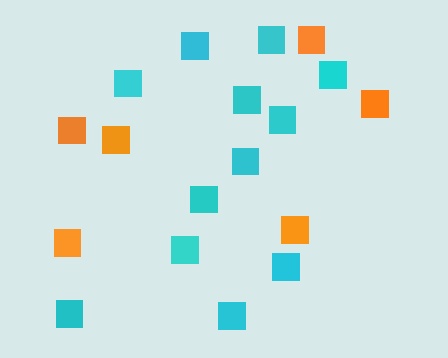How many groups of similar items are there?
There are 2 groups: one group of orange squares (6) and one group of cyan squares (12).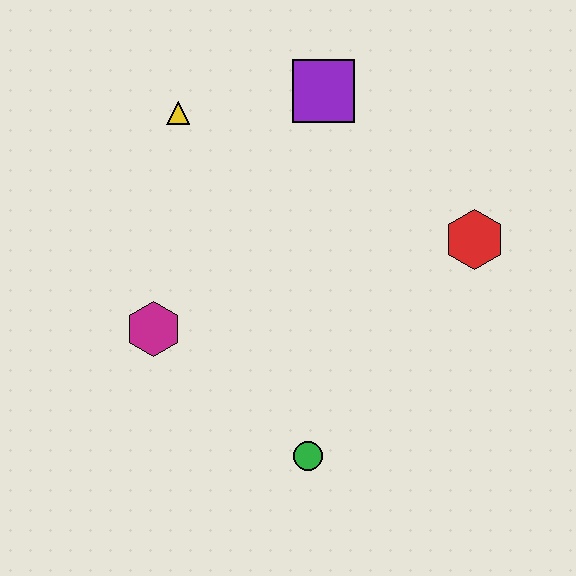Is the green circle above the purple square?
No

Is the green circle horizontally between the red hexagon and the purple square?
No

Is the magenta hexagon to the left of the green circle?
Yes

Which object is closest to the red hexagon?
The purple square is closest to the red hexagon.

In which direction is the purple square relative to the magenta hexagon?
The purple square is above the magenta hexagon.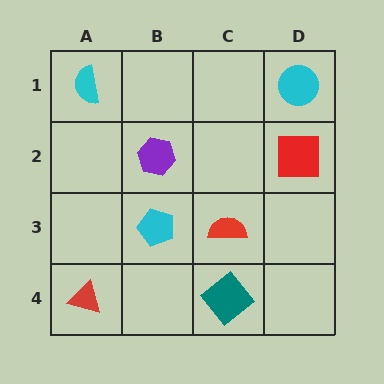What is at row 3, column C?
A red semicircle.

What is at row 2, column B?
A purple hexagon.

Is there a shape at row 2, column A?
No, that cell is empty.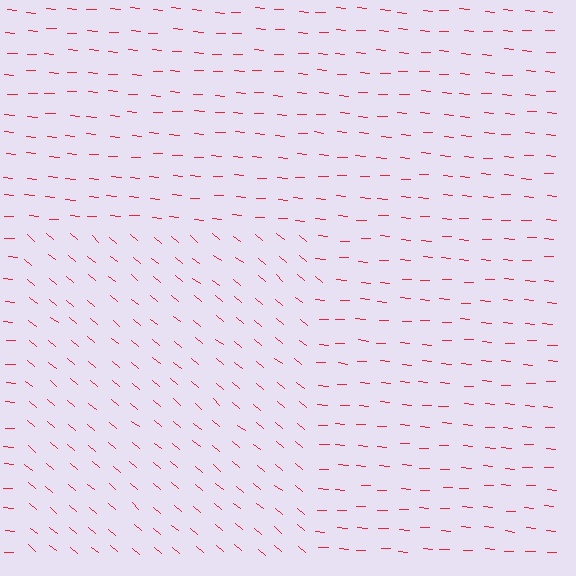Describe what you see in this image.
The image is filled with small red line segments. A rectangle region in the image has lines oriented differently from the surrounding lines, creating a visible texture boundary.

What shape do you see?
I see a rectangle.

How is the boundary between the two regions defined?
The boundary is defined purely by a change in line orientation (approximately 36 degrees difference). All lines are the same color and thickness.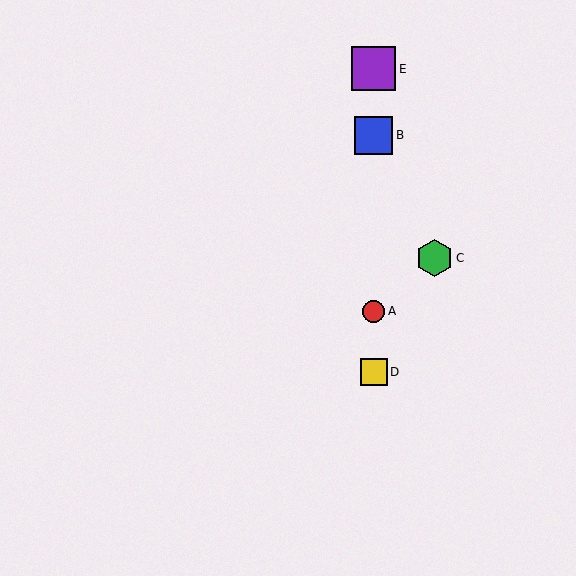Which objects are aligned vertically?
Objects A, B, D, E are aligned vertically.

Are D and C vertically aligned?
No, D is at x≈374 and C is at x≈434.